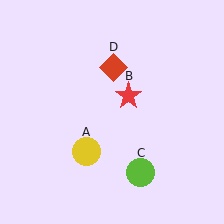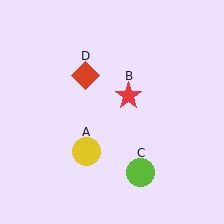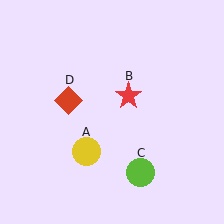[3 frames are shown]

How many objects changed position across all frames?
1 object changed position: red diamond (object D).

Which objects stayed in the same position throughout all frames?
Yellow circle (object A) and red star (object B) and lime circle (object C) remained stationary.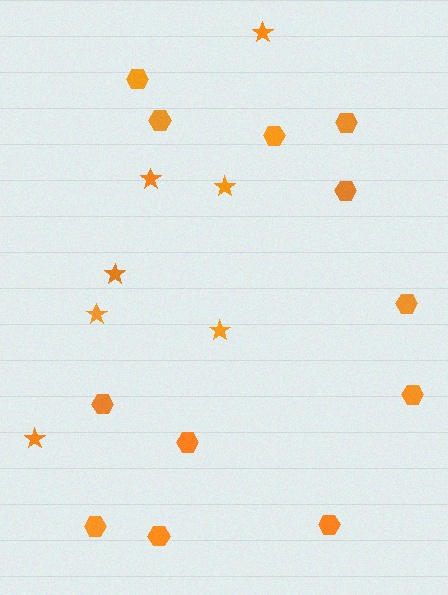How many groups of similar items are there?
There are 2 groups: one group of hexagons (12) and one group of stars (7).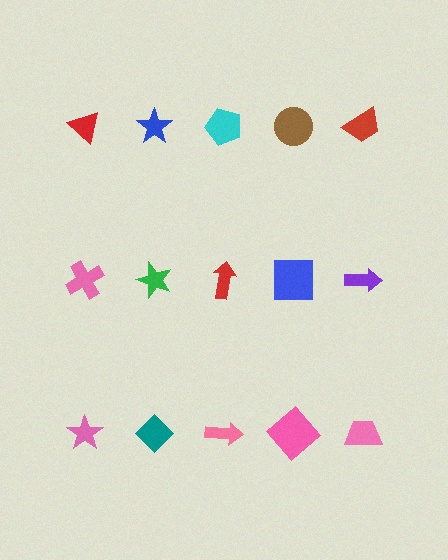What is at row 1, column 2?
A blue star.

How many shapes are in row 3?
5 shapes.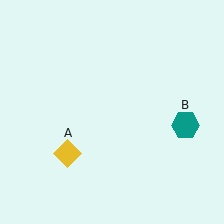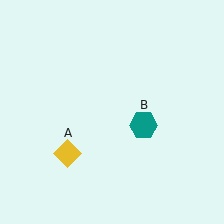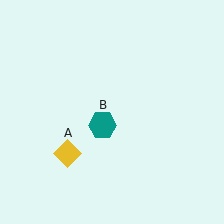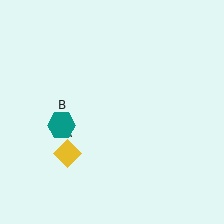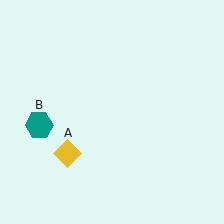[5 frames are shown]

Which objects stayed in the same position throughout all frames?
Yellow diamond (object A) remained stationary.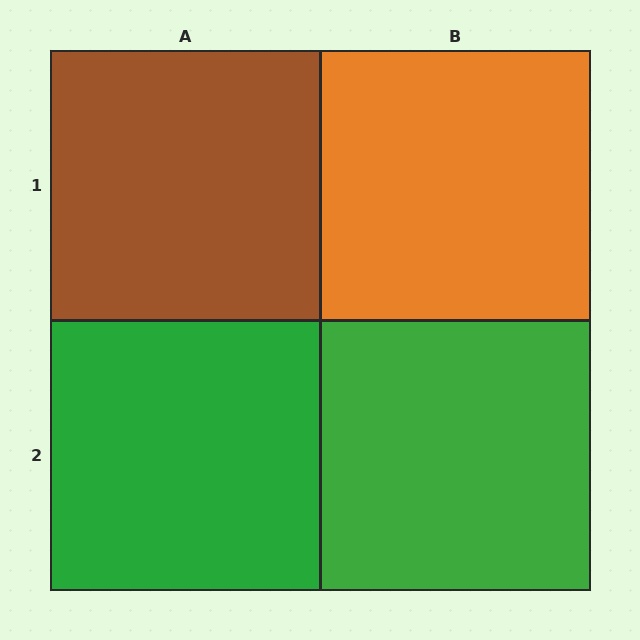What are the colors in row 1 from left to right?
Brown, orange.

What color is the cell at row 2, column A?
Green.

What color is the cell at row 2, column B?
Green.